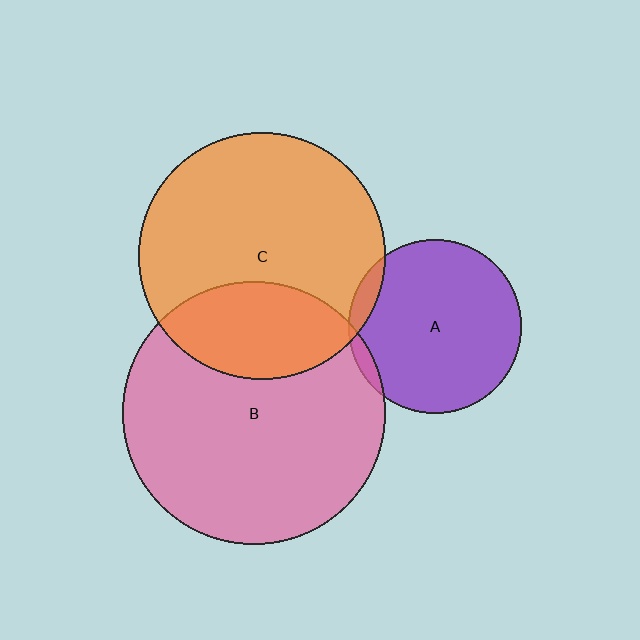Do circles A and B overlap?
Yes.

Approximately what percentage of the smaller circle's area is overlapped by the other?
Approximately 5%.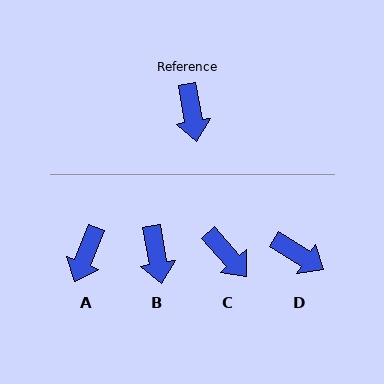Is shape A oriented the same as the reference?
No, it is off by about 31 degrees.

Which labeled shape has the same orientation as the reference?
B.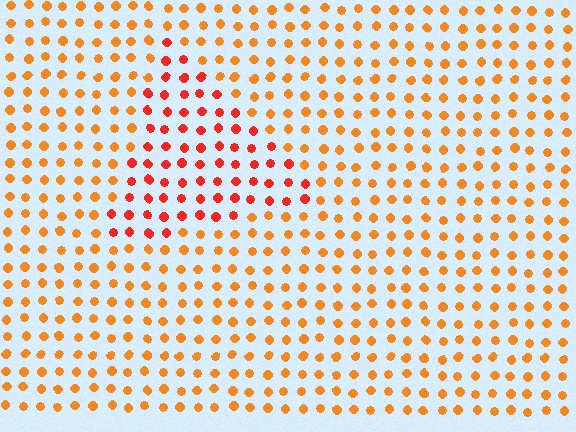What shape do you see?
I see a triangle.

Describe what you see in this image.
The image is filled with small orange elements in a uniform arrangement. A triangle-shaped region is visible where the elements are tinted to a slightly different hue, forming a subtle color boundary.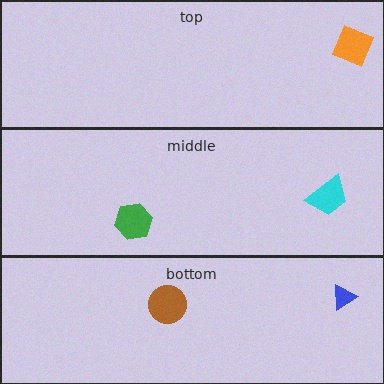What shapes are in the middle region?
The green hexagon, the cyan trapezoid.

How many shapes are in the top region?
1.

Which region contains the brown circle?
The bottom region.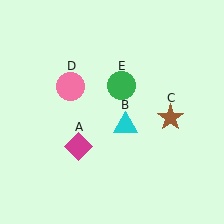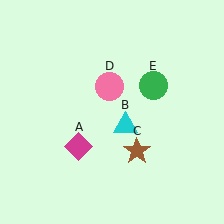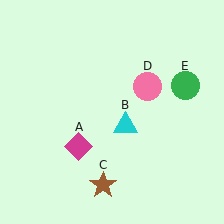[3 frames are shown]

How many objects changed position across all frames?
3 objects changed position: brown star (object C), pink circle (object D), green circle (object E).